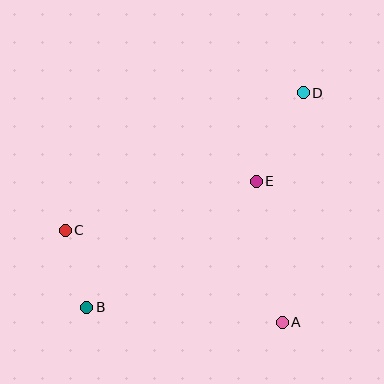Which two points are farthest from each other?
Points B and D are farthest from each other.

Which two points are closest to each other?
Points B and C are closest to each other.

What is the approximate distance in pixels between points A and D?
The distance between A and D is approximately 231 pixels.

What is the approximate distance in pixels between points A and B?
The distance between A and B is approximately 196 pixels.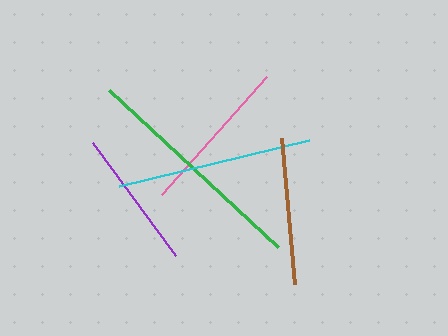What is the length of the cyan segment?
The cyan segment is approximately 196 pixels long.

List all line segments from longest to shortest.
From longest to shortest: green, cyan, pink, brown, purple.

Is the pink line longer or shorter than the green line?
The green line is longer than the pink line.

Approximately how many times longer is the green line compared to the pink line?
The green line is approximately 1.5 times the length of the pink line.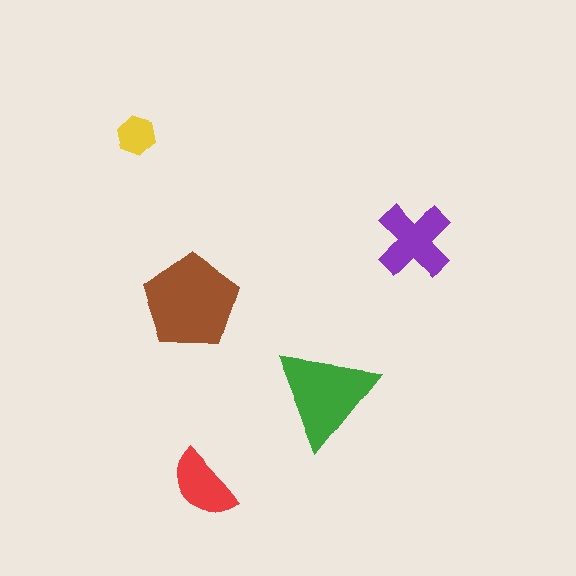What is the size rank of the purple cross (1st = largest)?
3rd.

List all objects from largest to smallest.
The brown pentagon, the green triangle, the purple cross, the red semicircle, the yellow hexagon.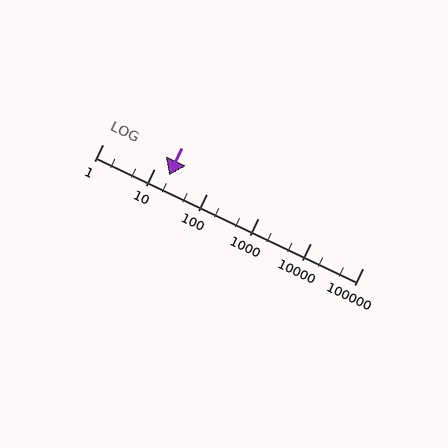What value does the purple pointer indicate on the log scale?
The pointer indicates approximately 19.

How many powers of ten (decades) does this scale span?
The scale spans 5 decades, from 1 to 100000.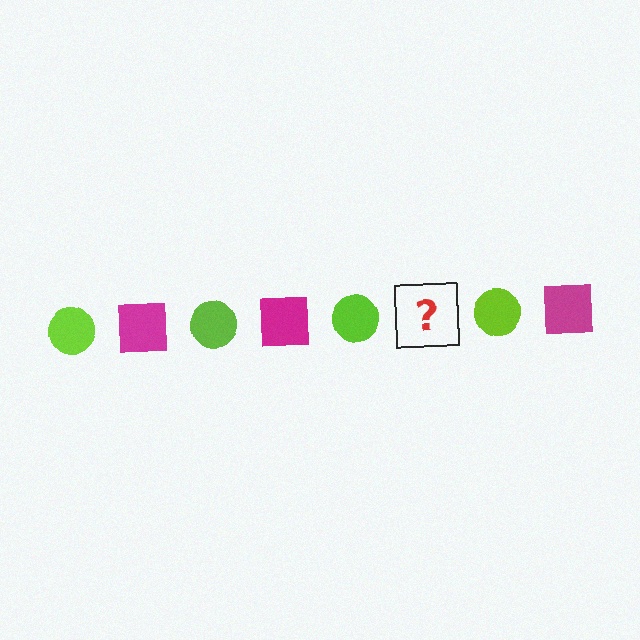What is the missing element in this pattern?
The missing element is a magenta square.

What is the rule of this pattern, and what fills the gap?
The rule is that the pattern alternates between lime circle and magenta square. The gap should be filled with a magenta square.